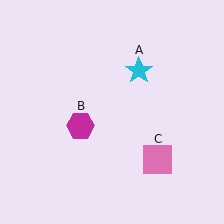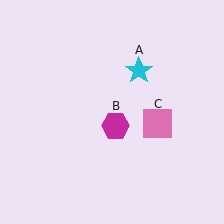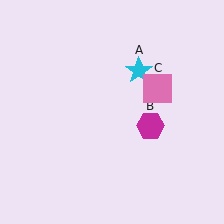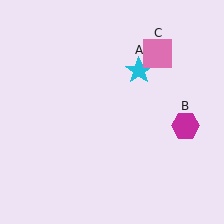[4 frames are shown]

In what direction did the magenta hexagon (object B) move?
The magenta hexagon (object B) moved right.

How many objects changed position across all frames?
2 objects changed position: magenta hexagon (object B), pink square (object C).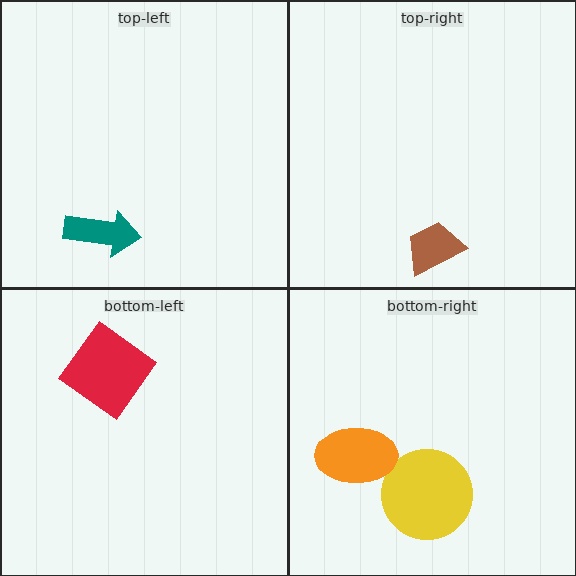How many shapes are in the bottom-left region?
1.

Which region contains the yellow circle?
The bottom-right region.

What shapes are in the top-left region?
The teal arrow.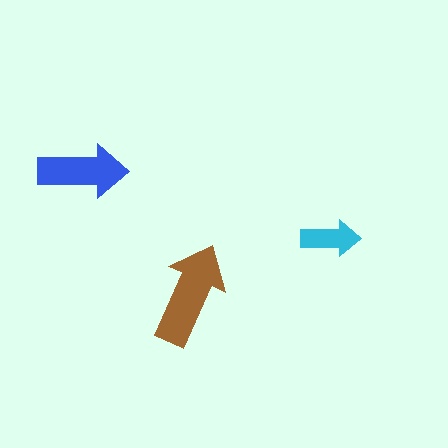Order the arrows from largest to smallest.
the brown one, the blue one, the cyan one.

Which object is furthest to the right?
The cyan arrow is rightmost.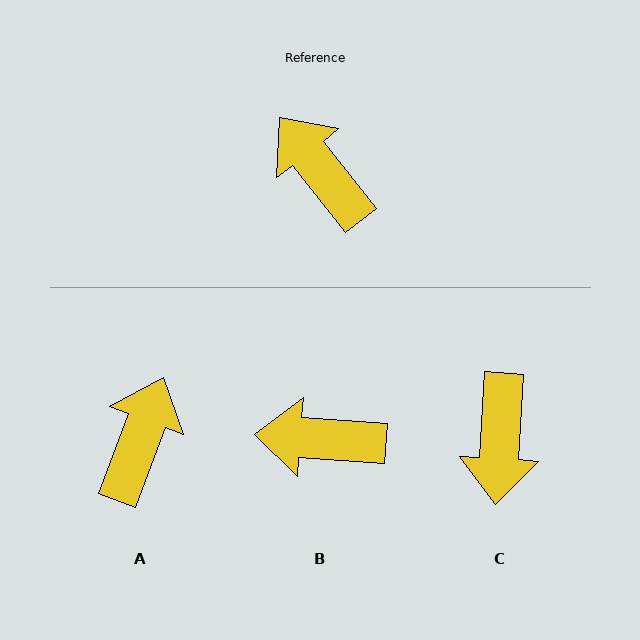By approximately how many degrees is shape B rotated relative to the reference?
Approximately 48 degrees counter-clockwise.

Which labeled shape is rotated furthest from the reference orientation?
C, about 138 degrees away.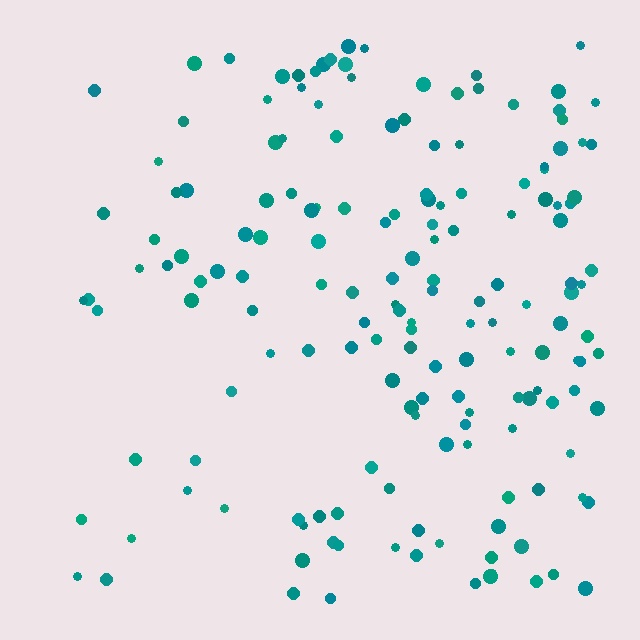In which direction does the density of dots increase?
From left to right, with the right side densest.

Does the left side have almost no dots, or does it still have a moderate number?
Still a moderate number, just noticeably fewer than the right.